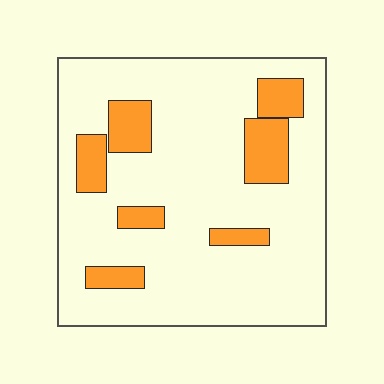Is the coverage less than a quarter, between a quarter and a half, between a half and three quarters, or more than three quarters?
Less than a quarter.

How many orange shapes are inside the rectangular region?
7.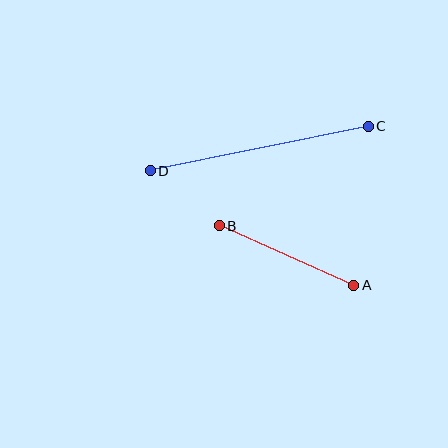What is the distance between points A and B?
The distance is approximately 147 pixels.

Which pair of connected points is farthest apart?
Points C and D are farthest apart.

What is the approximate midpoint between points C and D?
The midpoint is at approximately (259, 148) pixels.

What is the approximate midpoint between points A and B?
The midpoint is at approximately (287, 255) pixels.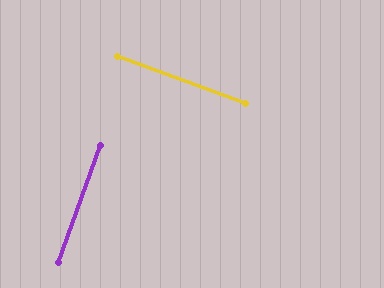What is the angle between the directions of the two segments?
Approximately 89 degrees.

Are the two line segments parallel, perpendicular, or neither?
Perpendicular — they meet at approximately 89°.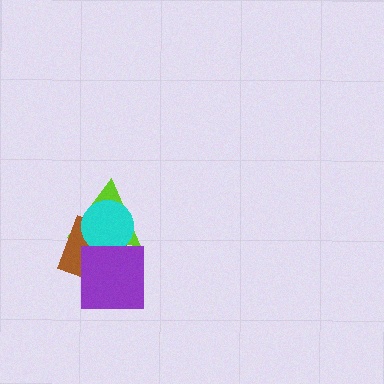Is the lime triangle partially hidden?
Yes, it is partially covered by another shape.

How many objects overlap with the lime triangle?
3 objects overlap with the lime triangle.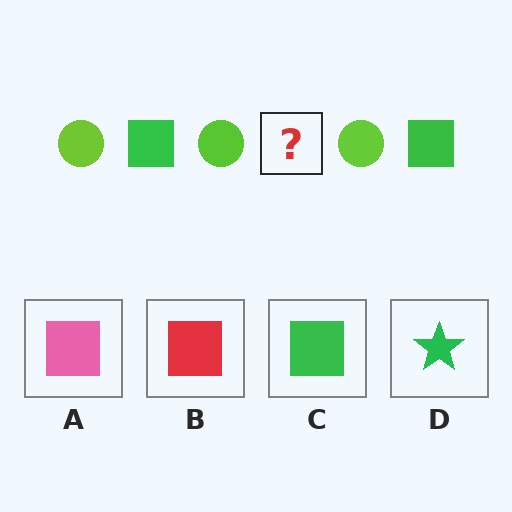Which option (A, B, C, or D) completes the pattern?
C.